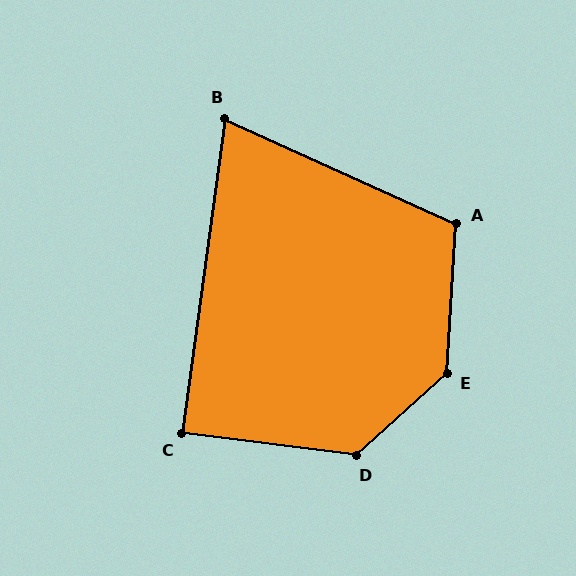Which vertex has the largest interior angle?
E, at approximately 136 degrees.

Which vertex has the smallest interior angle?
B, at approximately 74 degrees.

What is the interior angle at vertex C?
Approximately 89 degrees (approximately right).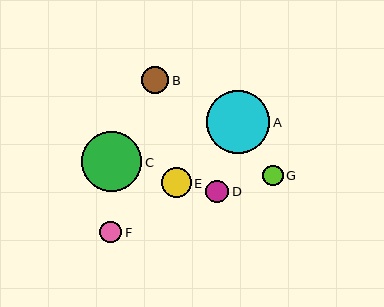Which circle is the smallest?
Circle G is the smallest with a size of approximately 21 pixels.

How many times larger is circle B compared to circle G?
Circle B is approximately 1.3 times the size of circle G.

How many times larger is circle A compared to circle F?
Circle A is approximately 2.9 times the size of circle F.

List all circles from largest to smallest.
From largest to smallest: A, C, E, B, D, F, G.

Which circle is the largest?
Circle A is the largest with a size of approximately 63 pixels.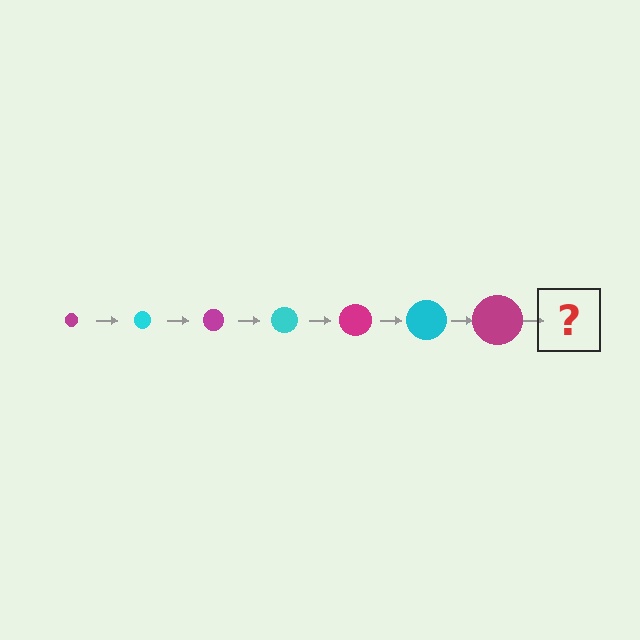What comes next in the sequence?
The next element should be a cyan circle, larger than the previous one.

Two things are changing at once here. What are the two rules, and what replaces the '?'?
The two rules are that the circle grows larger each step and the color cycles through magenta and cyan. The '?' should be a cyan circle, larger than the previous one.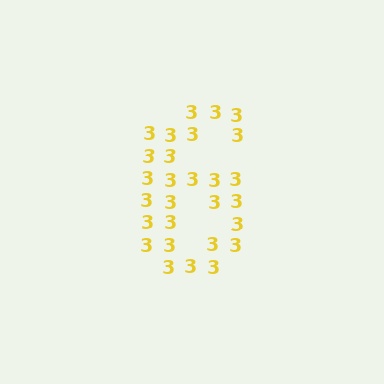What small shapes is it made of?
It is made of small digit 3's.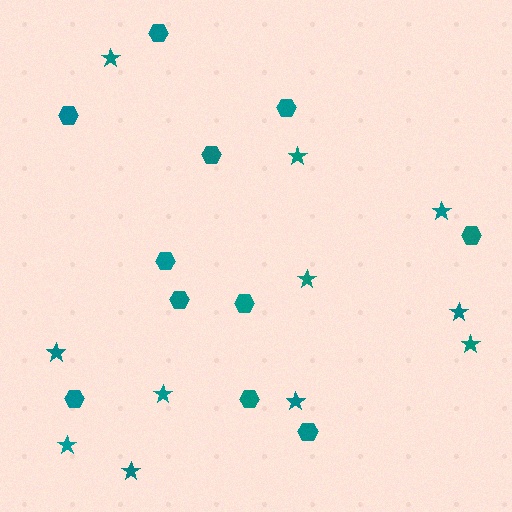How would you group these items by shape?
There are 2 groups: one group of stars (11) and one group of hexagons (11).